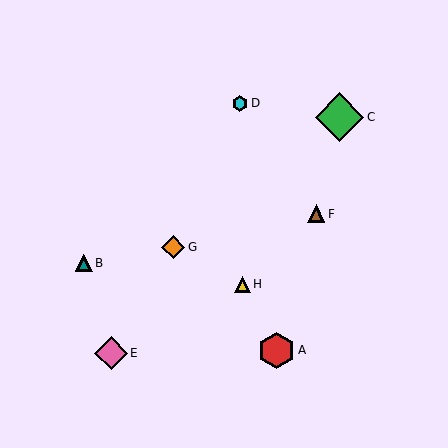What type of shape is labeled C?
Shape C is a green diamond.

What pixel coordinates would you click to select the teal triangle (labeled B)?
Click at (84, 263) to select the teal triangle B.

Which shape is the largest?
The green diamond (labeled C) is the largest.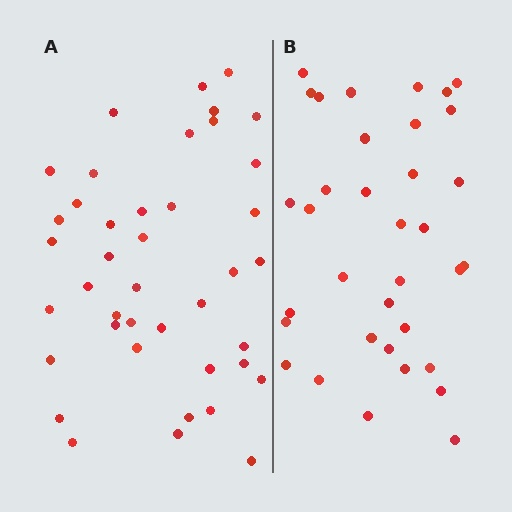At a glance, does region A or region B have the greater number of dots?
Region A (the left region) has more dots.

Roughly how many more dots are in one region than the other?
Region A has about 6 more dots than region B.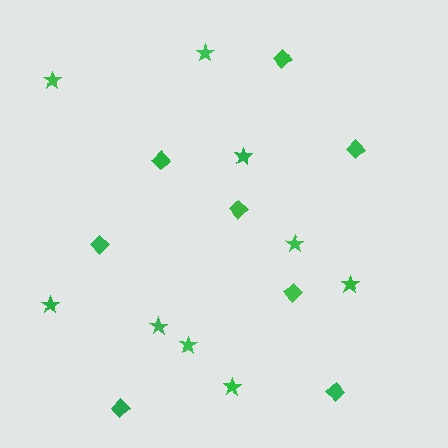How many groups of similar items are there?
There are 2 groups: one group of diamonds (8) and one group of stars (9).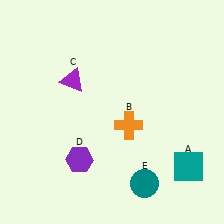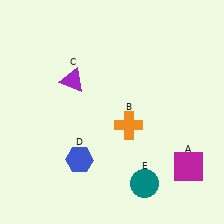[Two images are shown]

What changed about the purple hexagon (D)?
In Image 1, D is purple. In Image 2, it changed to blue.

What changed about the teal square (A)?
In Image 1, A is teal. In Image 2, it changed to magenta.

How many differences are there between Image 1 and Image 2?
There are 2 differences between the two images.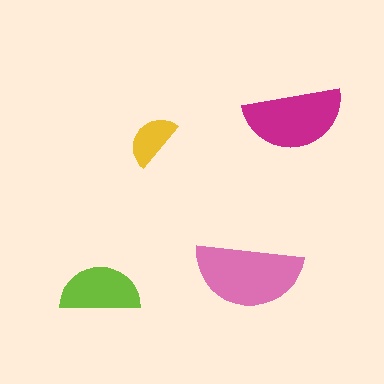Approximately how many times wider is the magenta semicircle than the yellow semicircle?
About 2 times wider.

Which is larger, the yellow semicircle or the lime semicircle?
The lime one.